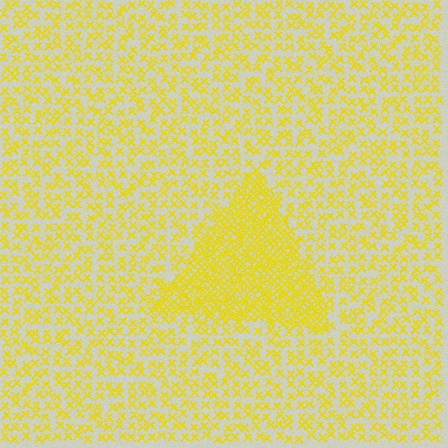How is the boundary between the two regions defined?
The boundary is defined by a change in element density (approximately 2.5x ratio). All elements are the same color, size, and shape.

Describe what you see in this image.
The image contains small yellow elements arranged at two different densities. A triangle-shaped region is visible where the elements are more densely packed than the surrounding area.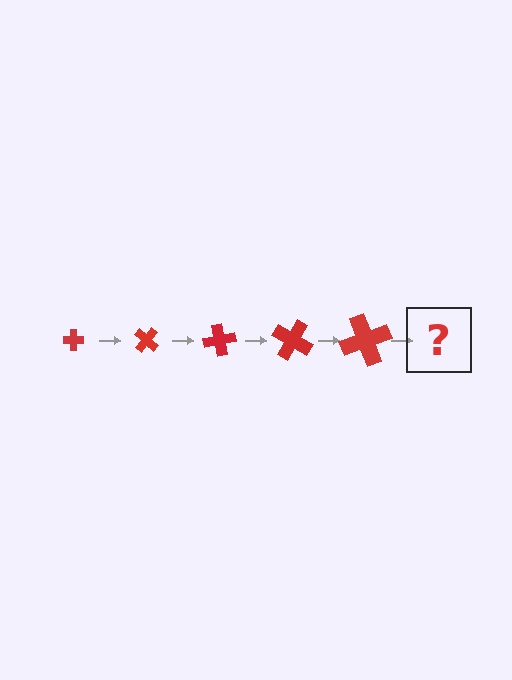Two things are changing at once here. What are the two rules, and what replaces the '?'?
The two rules are that the cross grows larger each step and it rotates 40 degrees each step. The '?' should be a cross, larger than the previous one and rotated 200 degrees from the start.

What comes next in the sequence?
The next element should be a cross, larger than the previous one and rotated 200 degrees from the start.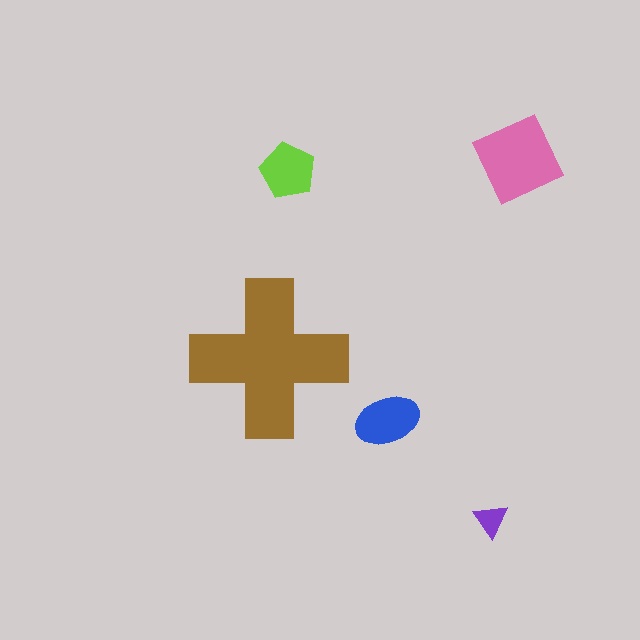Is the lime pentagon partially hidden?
No, the lime pentagon is fully visible.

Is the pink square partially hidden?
No, the pink square is fully visible.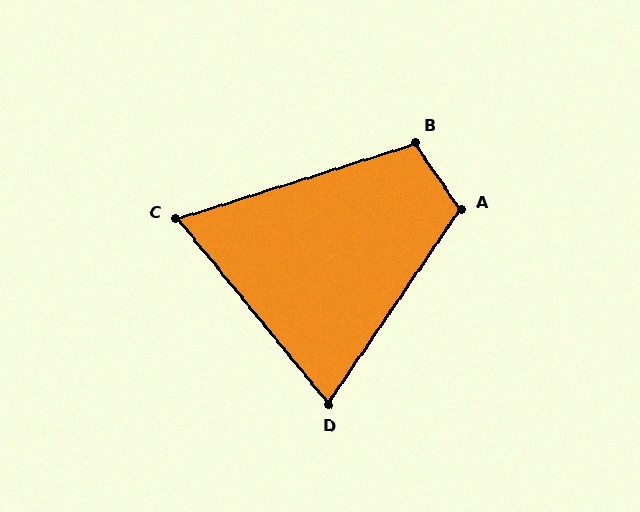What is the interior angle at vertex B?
Approximately 106 degrees (obtuse).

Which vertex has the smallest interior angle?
C, at approximately 68 degrees.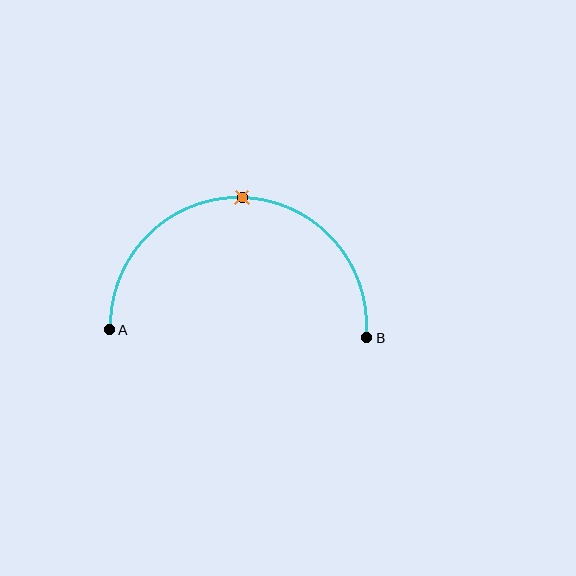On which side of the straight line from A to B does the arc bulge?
The arc bulges above the straight line connecting A and B.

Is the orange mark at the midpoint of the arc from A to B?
Yes. The orange mark lies on the arc at equal arc-length from both A and B — it is the arc midpoint.